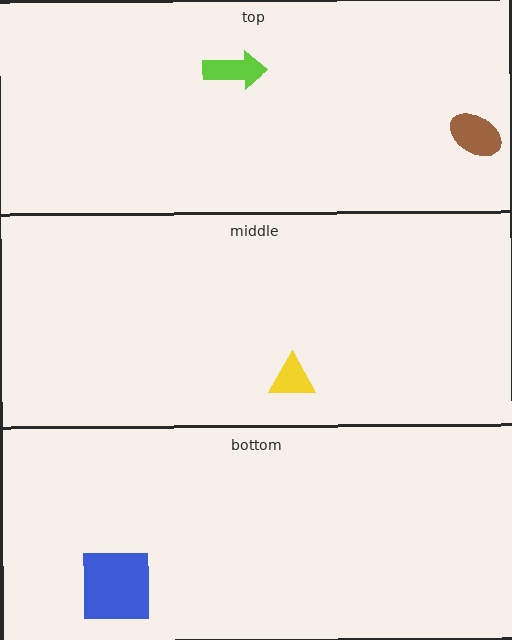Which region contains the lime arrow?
The top region.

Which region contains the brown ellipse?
The top region.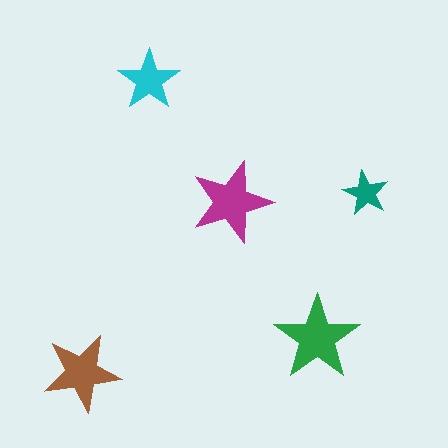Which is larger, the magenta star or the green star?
The green one.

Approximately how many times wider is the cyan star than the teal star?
About 1.5 times wider.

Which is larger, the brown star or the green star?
The green one.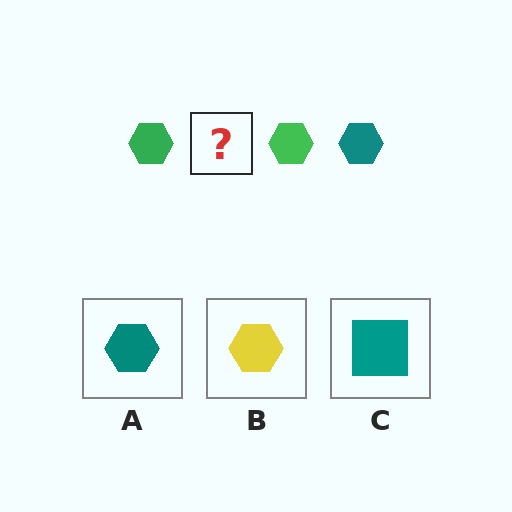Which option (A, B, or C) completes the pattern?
A.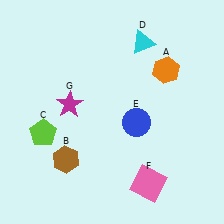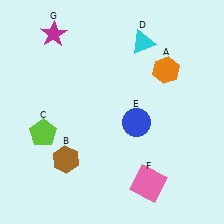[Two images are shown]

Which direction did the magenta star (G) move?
The magenta star (G) moved up.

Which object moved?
The magenta star (G) moved up.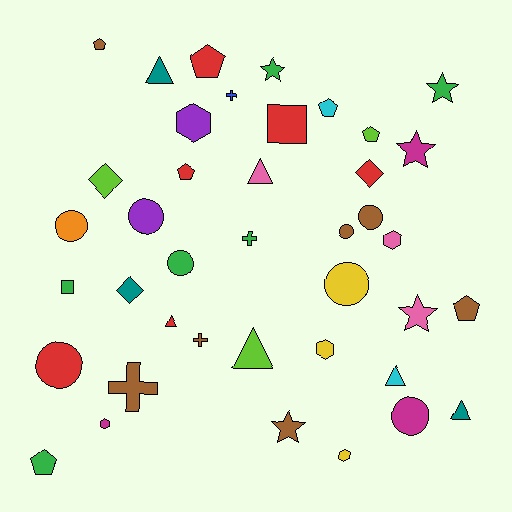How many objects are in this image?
There are 40 objects.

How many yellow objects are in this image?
There are 3 yellow objects.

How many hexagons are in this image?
There are 5 hexagons.